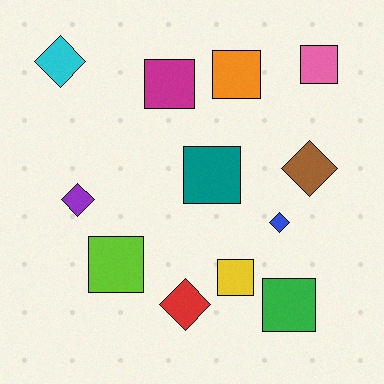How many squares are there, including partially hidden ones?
There are 7 squares.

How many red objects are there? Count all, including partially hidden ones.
There is 1 red object.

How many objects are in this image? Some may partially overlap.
There are 12 objects.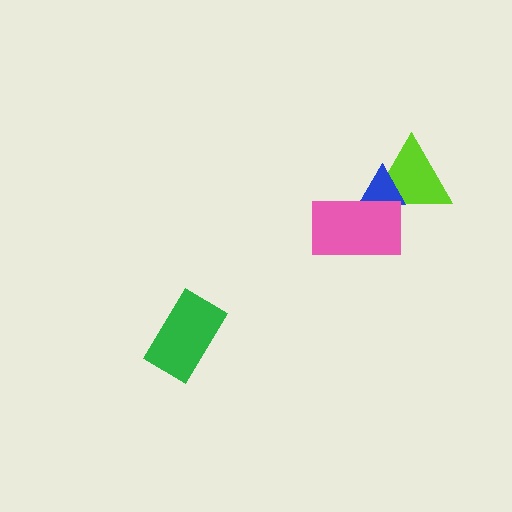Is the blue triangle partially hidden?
Yes, it is partially covered by another shape.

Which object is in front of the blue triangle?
The pink rectangle is in front of the blue triangle.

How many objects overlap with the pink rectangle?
2 objects overlap with the pink rectangle.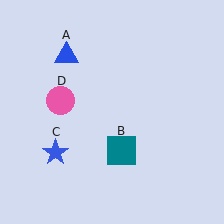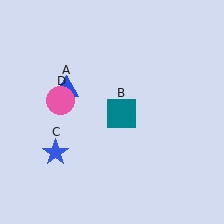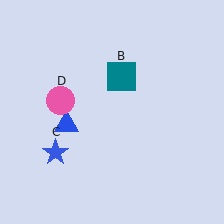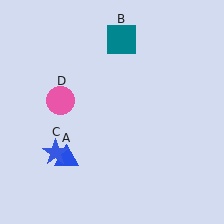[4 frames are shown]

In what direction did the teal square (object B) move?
The teal square (object B) moved up.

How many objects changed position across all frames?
2 objects changed position: blue triangle (object A), teal square (object B).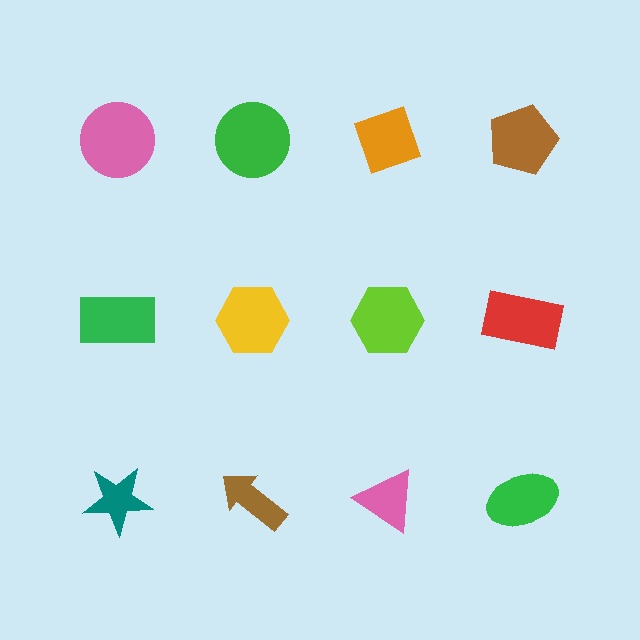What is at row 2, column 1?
A green rectangle.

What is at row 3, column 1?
A teal star.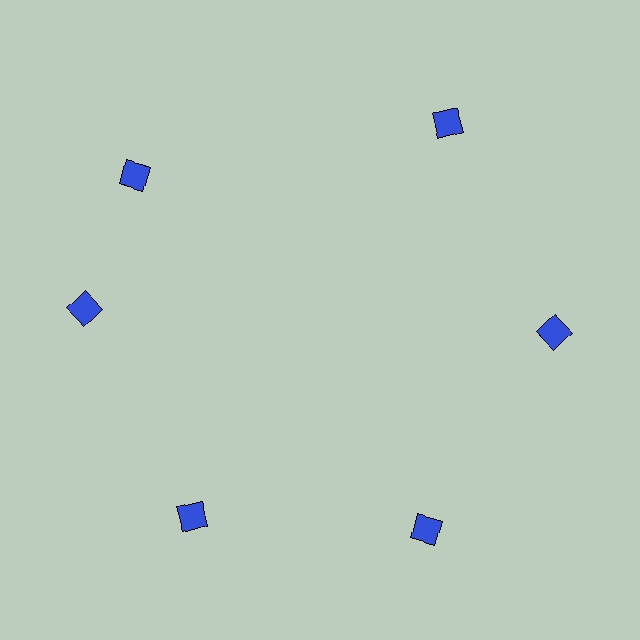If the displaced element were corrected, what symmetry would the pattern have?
It would have 6-fold rotational symmetry — the pattern would map onto itself every 60 degrees.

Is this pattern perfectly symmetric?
No. The 6 blue diamonds are arranged in a ring, but one element near the 11 o'clock position is rotated out of alignment along the ring, breaking the 6-fold rotational symmetry.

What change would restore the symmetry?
The symmetry would be restored by rotating it back into even spacing with its neighbors so that all 6 diamonds sit at equal angles and equal distance from the center.